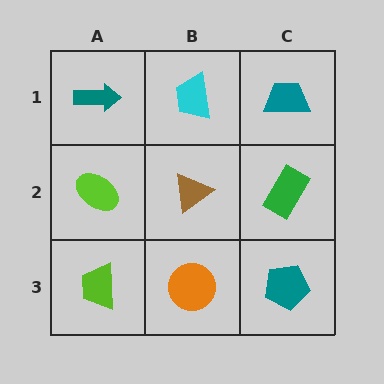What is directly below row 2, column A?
A lime trapezoid.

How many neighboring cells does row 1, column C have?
2.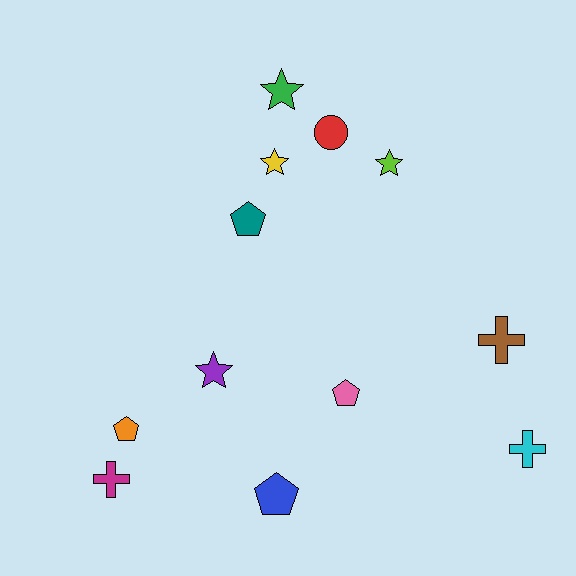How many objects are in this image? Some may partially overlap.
There are 12 objects.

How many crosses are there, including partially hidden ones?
There are 3 crosses.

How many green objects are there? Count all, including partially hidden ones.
There is 1 green object.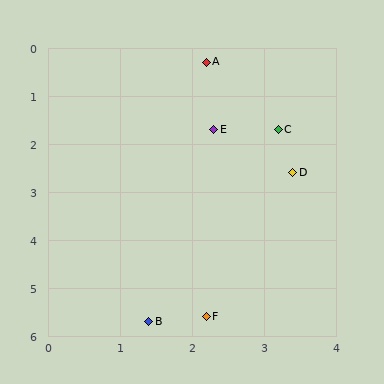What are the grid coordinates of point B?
Point B is at approximately (1.4, 5.7).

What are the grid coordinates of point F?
Point F is at approximately (2.2, 5.6).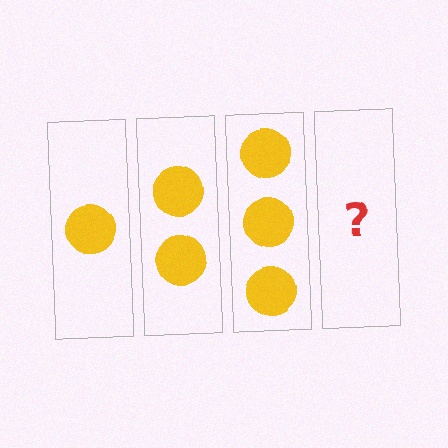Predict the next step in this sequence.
The next step is 4 circles.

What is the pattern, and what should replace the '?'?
The pattern is that each step adds one more circle. The '?' should be 4 circles.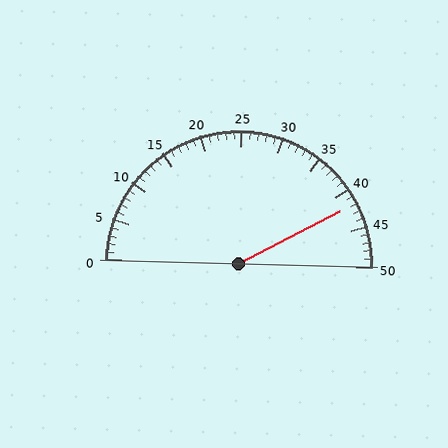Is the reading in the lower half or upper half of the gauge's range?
The reading is in the upper half of the range (0 to 50).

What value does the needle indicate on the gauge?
The needle indicates approximately 42.